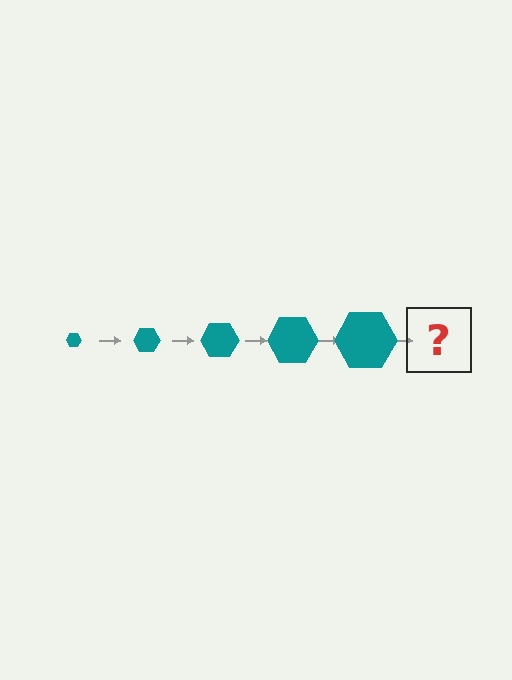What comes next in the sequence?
The next element should be a teal hexagon, larger than the previous one.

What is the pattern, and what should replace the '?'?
The pattern is that the hexagon gets progressively larger each step. The '?' should be a teal hexagon, larger than the previous one.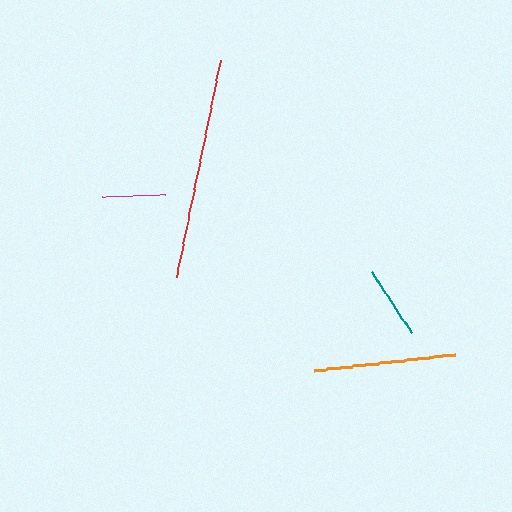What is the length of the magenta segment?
The magenta segment is approximately 63 pixels long.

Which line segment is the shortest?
The magenta line is the shortest at approximately 63 pixels.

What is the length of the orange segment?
The orange segment is approximately 142 pixels long.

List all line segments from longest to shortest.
From longest to shortest: red, orange, teal, magenta.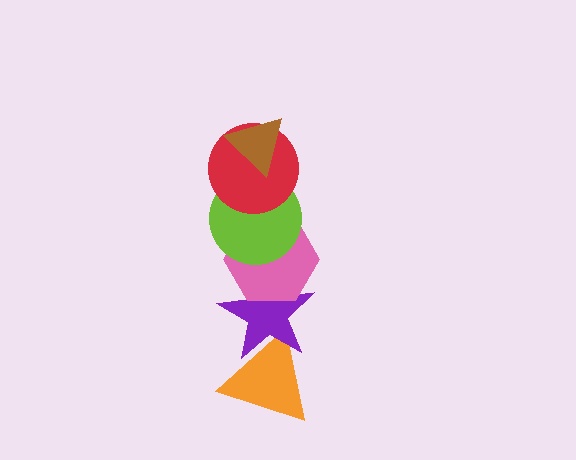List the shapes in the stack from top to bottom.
From top to bottom: the brown triangle, the red circle, the lime circle, the pink hexagon, the purple star, the orange triangle.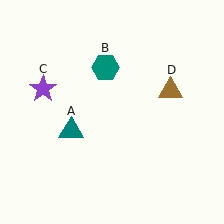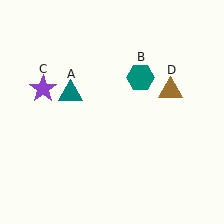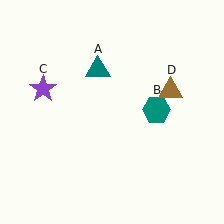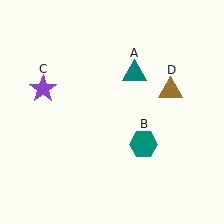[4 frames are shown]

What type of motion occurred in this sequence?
The teal triangle (object A), teal hexagon (object B) rotated clockwise around the center of the scene.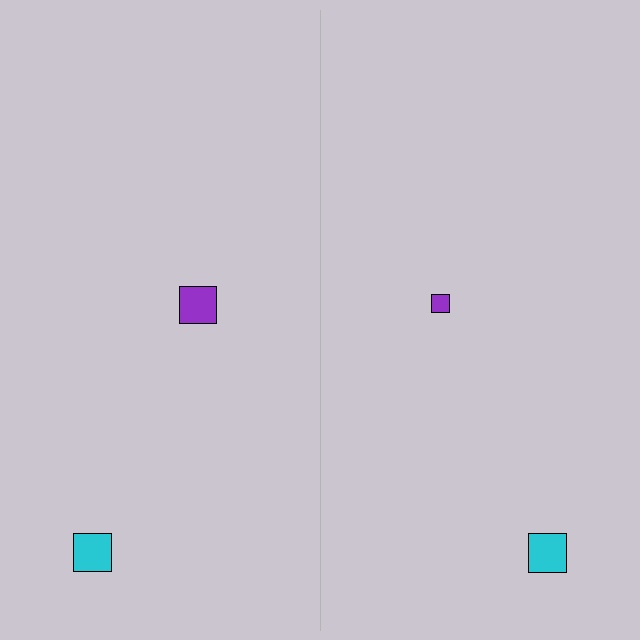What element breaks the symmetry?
The purple square on the right side has a different size than its mirror counterpart.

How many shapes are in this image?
There are 4 shapes in this image.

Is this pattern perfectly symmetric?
No, the pattern is not perfectly symmetric. The purple square on the right side has a different size than its mirror counterpart.